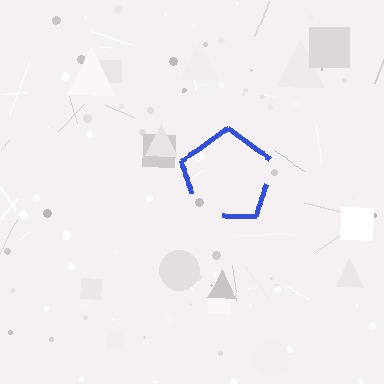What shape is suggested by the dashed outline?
The dashed outline suggests a pentagon.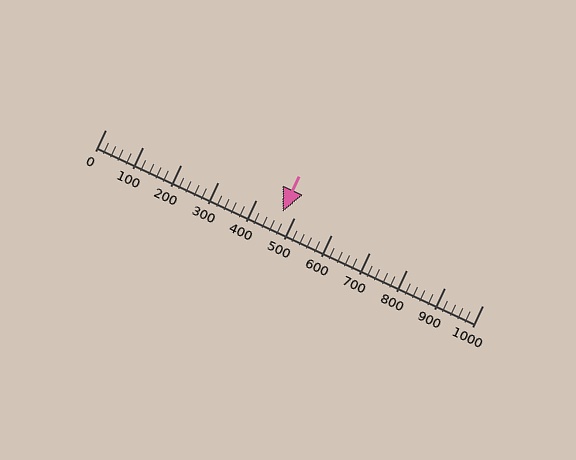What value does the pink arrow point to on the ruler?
The pink arrow points to approximately 470.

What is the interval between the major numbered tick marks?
The major tick marks are spaced 100 units apart.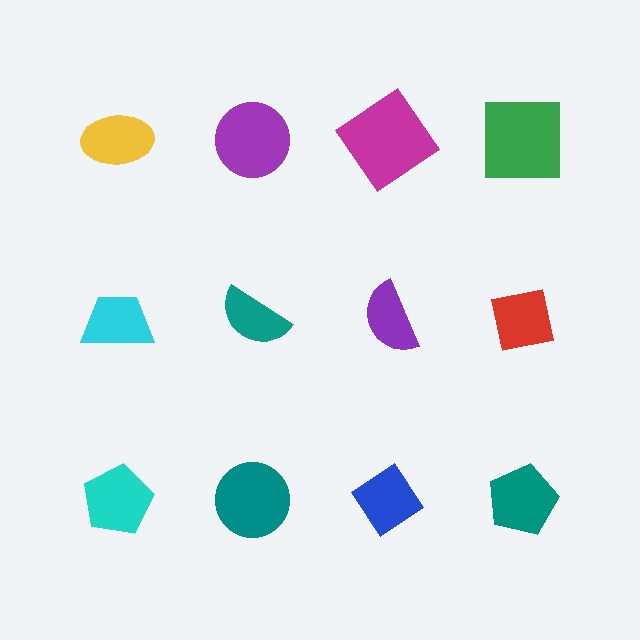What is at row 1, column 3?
A magenta diamond.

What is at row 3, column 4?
A teal pentagon.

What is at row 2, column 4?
A red square.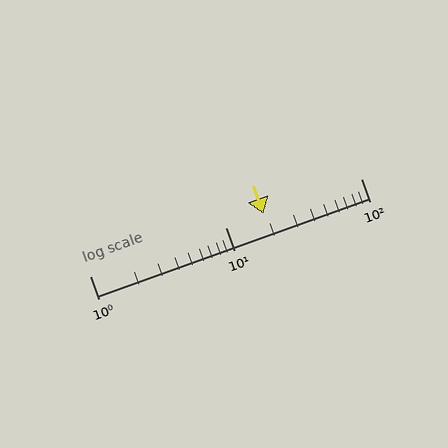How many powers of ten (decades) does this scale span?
The scale spans 2 decades, from 1 to 100.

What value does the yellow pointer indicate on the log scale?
The pointer indicates approximately 19.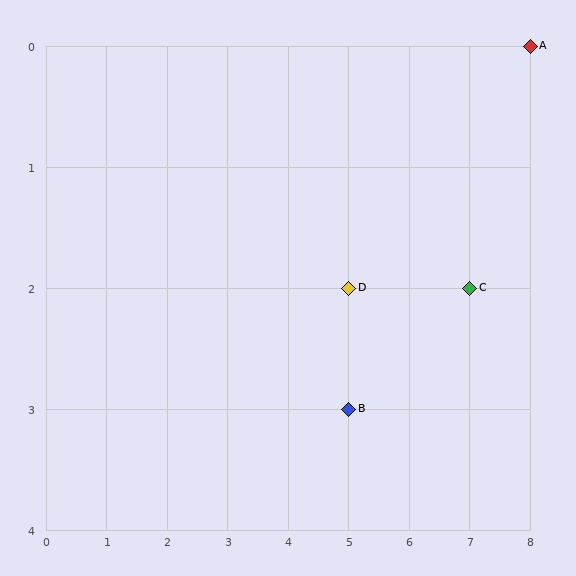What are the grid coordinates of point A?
Point A is at grid coordinates (8, 0).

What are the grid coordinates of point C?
Point C is at grid coordinates (7, 2).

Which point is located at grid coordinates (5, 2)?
Point D is at (5, 2).